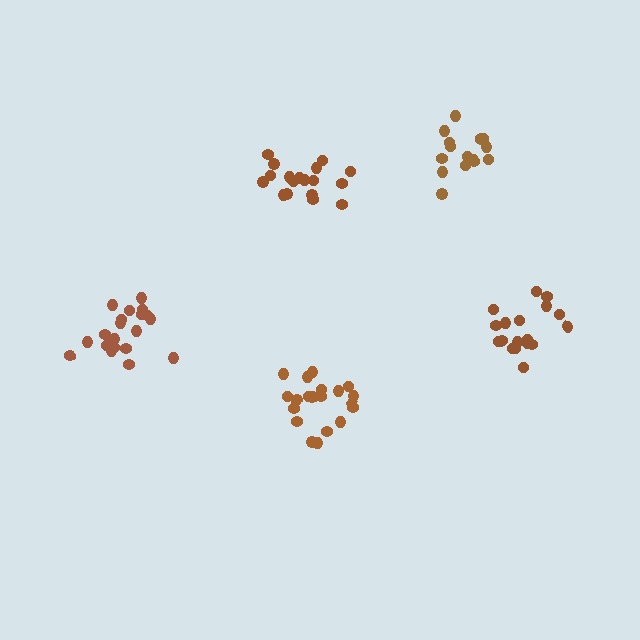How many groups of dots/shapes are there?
There are 5 groups.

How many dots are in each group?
Group 1: 21 dots, Group 2: 16 dots, Group 3: 18 dots, Group 4: 19 dots, Group 5: 20 dots (94 total).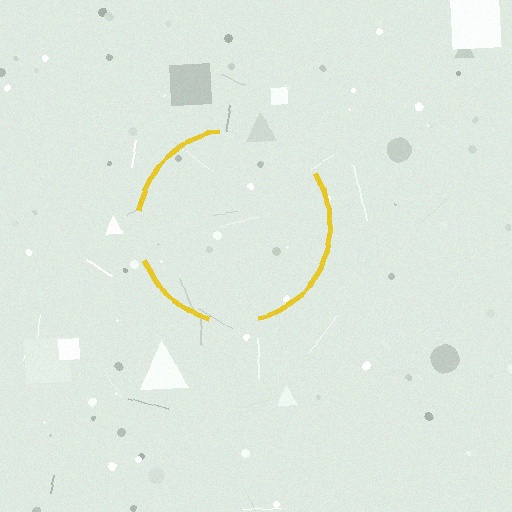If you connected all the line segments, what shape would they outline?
They would outline a circle.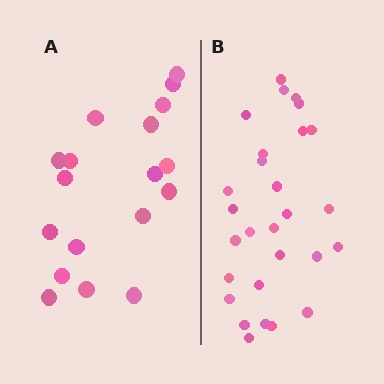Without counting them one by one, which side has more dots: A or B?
Region B (the right region) has more dots.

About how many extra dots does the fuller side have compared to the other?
Region B has roughly 10 or so more dots than region A.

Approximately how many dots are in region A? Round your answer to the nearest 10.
About 20 dots. (The exact count is 18, which rounds to 20.)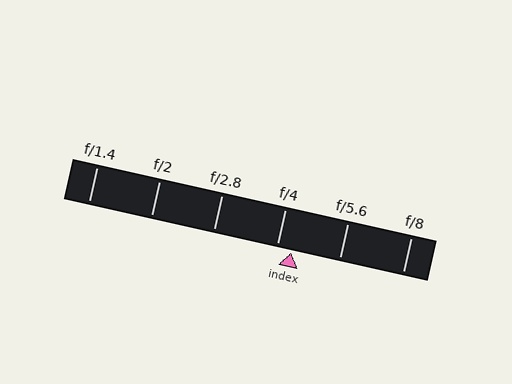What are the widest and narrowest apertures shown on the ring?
The widest aperture shown is f/1.4 and the narrowest is f/8.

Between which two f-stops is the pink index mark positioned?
The index mark is between f/4 and f/5.6.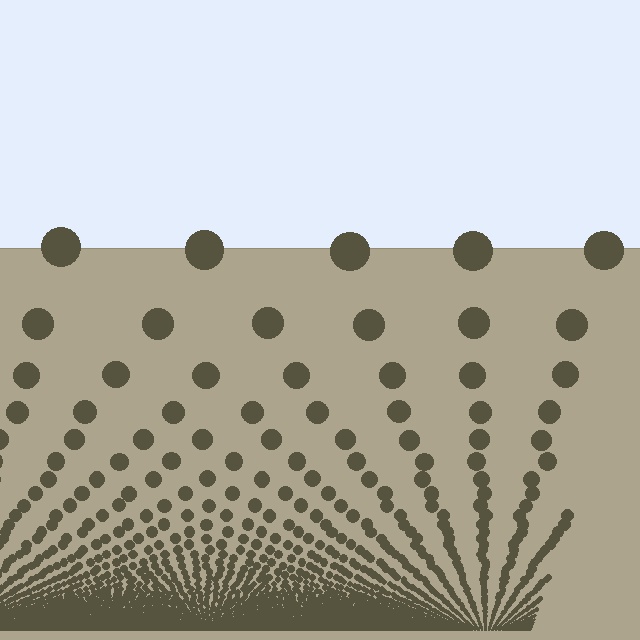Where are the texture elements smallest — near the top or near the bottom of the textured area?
Near the bottom.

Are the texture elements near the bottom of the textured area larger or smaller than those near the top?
Smaller. The gradient is inverted — elements near the bottom are smaller and denser.